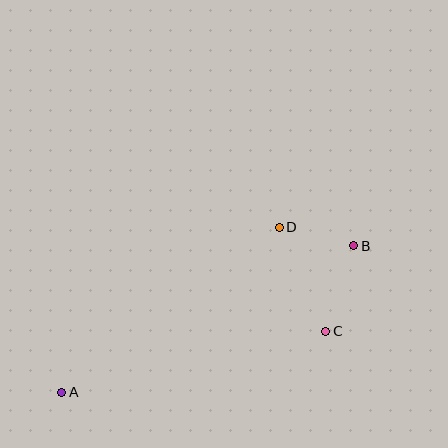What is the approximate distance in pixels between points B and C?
The distance between B and C is approximately 90 pixels.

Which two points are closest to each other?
Points B and D are closest to each other.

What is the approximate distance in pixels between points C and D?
The distance between C and D is approximately 114 pixels.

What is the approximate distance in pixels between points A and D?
The distance between A and D is approximately 273 pixels.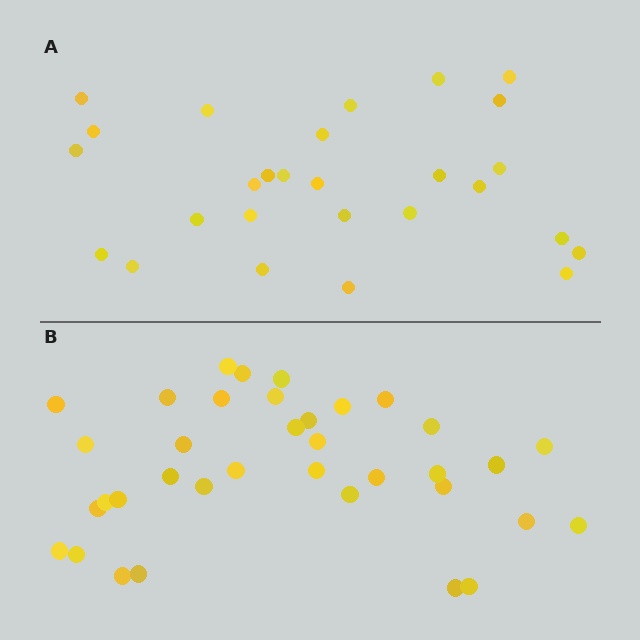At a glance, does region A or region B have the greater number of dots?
Region B (the bottom region) has more dots.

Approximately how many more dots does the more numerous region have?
Region B has roughly 8 or so more dots than region A.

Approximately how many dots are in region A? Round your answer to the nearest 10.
About 30 dots. (The exact count is 27, which rounds to 30.)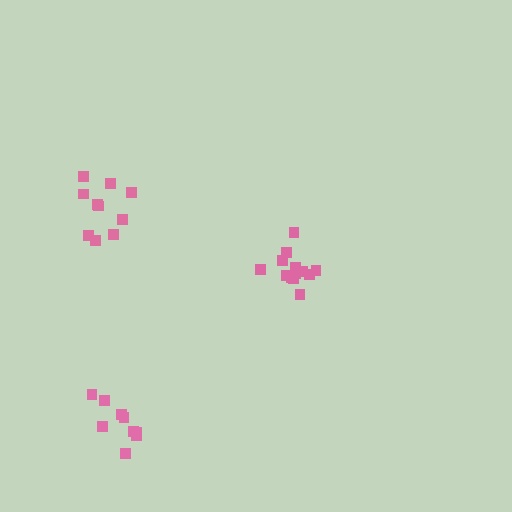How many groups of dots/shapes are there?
There are 3 groups.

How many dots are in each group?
Group 1: 13 dots, Group 2: 9 dots, Group 3: 10 dots (32 total).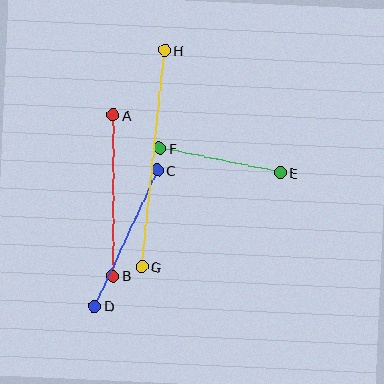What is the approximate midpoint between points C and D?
The midpoint is at approximately (126, 238) pixels.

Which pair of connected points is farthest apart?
Points G and H are farthest apart.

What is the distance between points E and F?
The distance is approximately 123 pixels.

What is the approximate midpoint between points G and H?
The midpoint is at approximately (153, 158) pixels.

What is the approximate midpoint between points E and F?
The midpoint is at approximately (220, 161) pixels.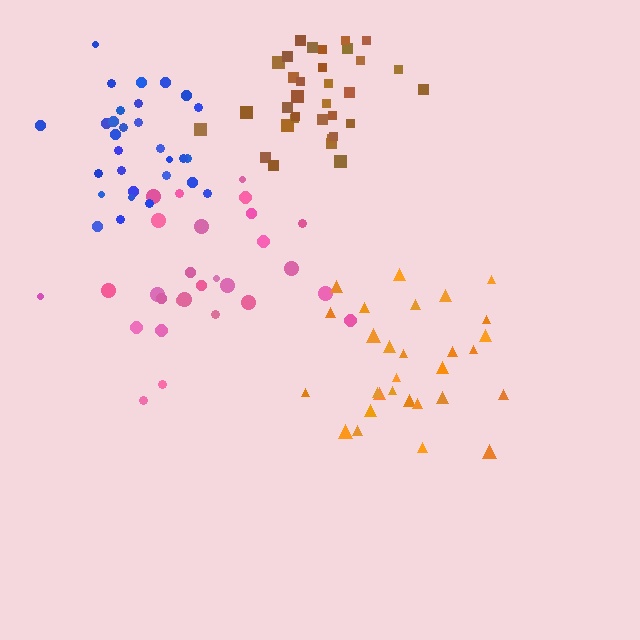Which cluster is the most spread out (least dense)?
Pink.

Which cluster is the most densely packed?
Brown.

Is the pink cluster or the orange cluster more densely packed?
Orange.